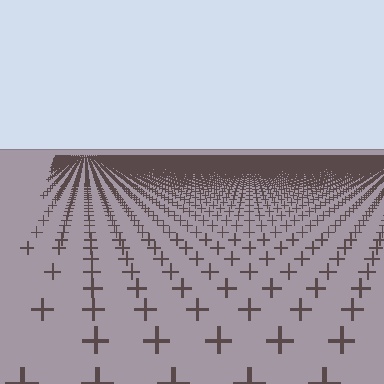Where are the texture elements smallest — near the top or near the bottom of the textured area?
Near the top.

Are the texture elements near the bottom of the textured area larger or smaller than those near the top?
Larger. Near the bottom, elements are closer to the viewer and appear at a bigger on-screen size.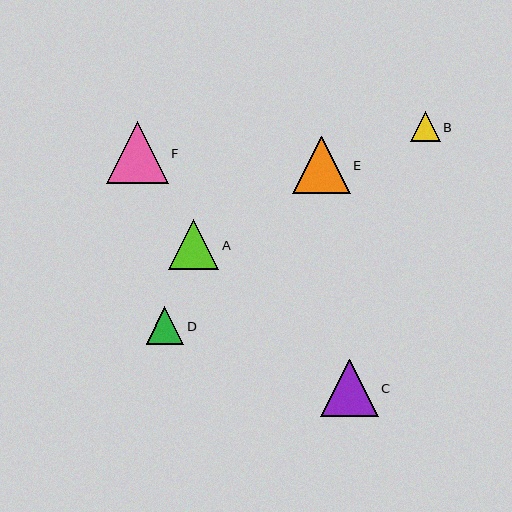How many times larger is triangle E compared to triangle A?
Triangle E is approximately 1.1 times the size of triangle A.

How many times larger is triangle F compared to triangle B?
Triangle F is approximately 2.1 times the size of triangle B.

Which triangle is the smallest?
Triangle B is the smallest with a size of approximately 29 pixels.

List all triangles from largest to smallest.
From largest to smallest: F, C, E, A, D, B.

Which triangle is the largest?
Triangle F is the largest with a size of approximately 62 pixels.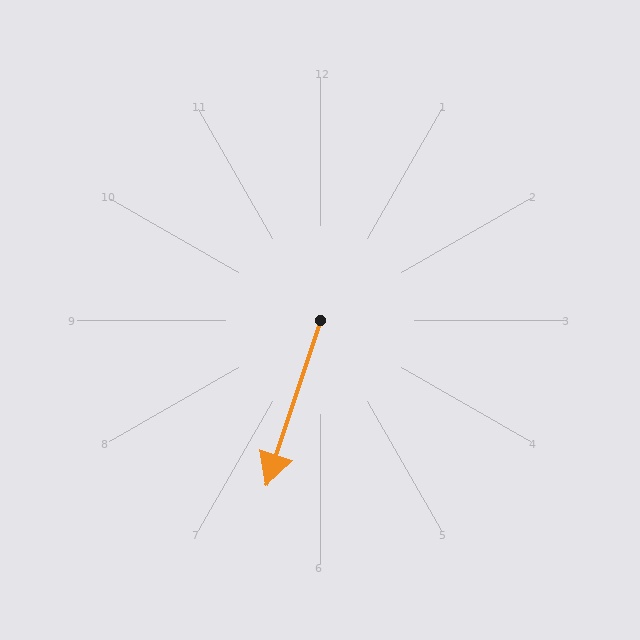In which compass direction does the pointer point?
South.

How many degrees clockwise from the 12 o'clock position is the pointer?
Approximately 198 degrees.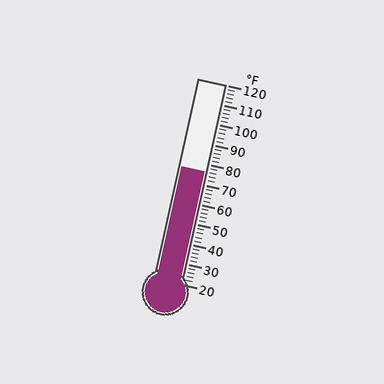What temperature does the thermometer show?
The thermometer shows approximately 76°F.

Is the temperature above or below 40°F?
The temperature is above 40°F.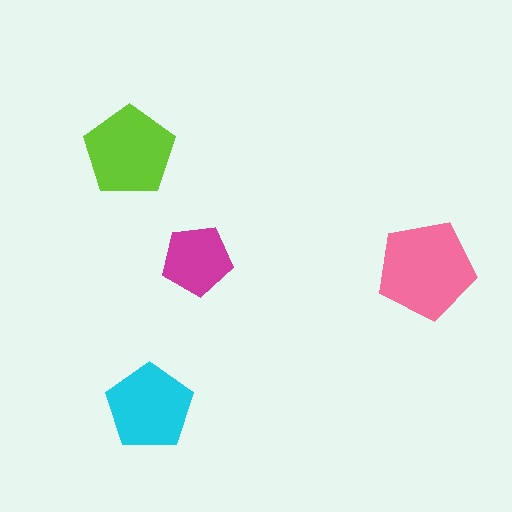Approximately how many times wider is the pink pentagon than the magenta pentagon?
About 1.5 times wider.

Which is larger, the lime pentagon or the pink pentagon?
The pink one.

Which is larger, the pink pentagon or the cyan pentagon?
The pink one.